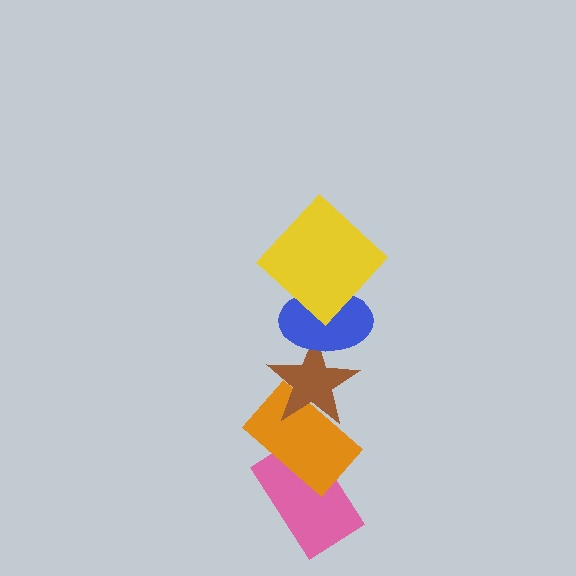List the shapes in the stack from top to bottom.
From top to bottom: the yellow diamond, the blue ellipse, the brown star, the orange rectangle, the pink rectangle.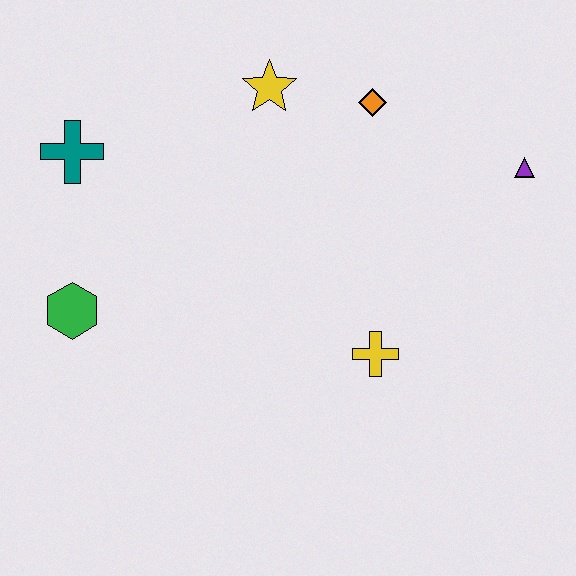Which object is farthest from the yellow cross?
The teal cross is farthest from the yellow cross.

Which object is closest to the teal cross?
The green hexagon is closest to the teal cross.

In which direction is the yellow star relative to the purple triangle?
The yellow star is to the left of the purple triangle.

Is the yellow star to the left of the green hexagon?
No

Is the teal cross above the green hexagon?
Yes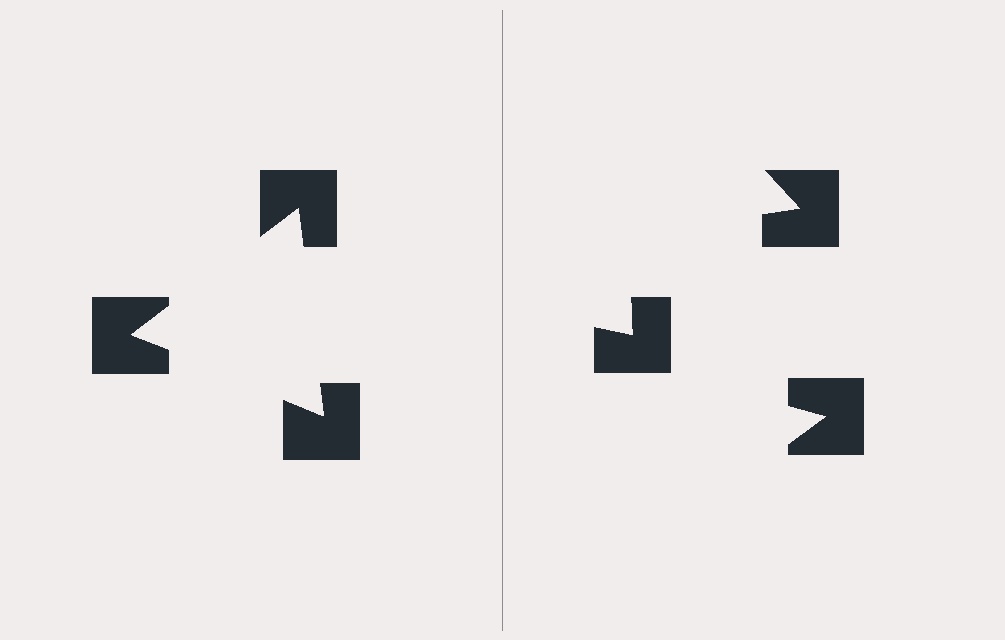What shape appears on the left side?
An illusory triangle.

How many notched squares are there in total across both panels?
6 — 3 on each side.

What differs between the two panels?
The notched squares are positioned identically on both sides; only the wedge orientations differ. On the left they align to a triangle; on the right they are misaligned.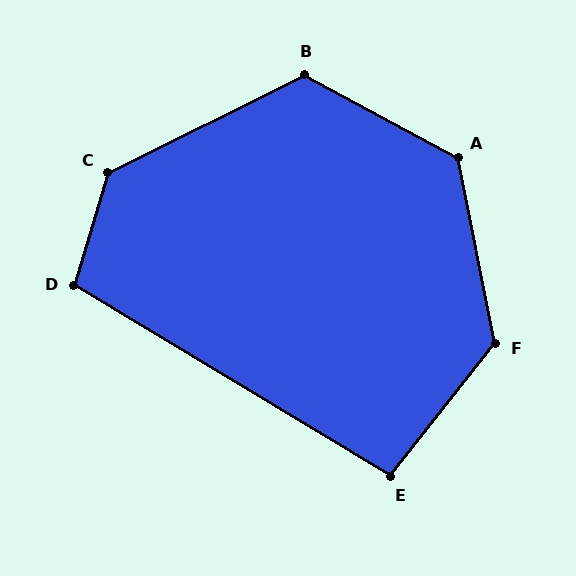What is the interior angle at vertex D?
Approximately 105 degrees (obtuse).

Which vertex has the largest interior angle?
C, at approximately 133 degrees.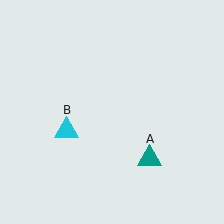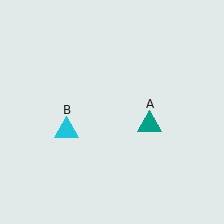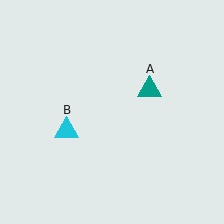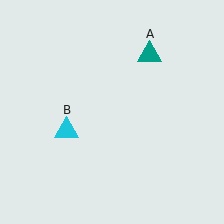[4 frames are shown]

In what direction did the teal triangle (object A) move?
The teal triangle (object A) moved up.